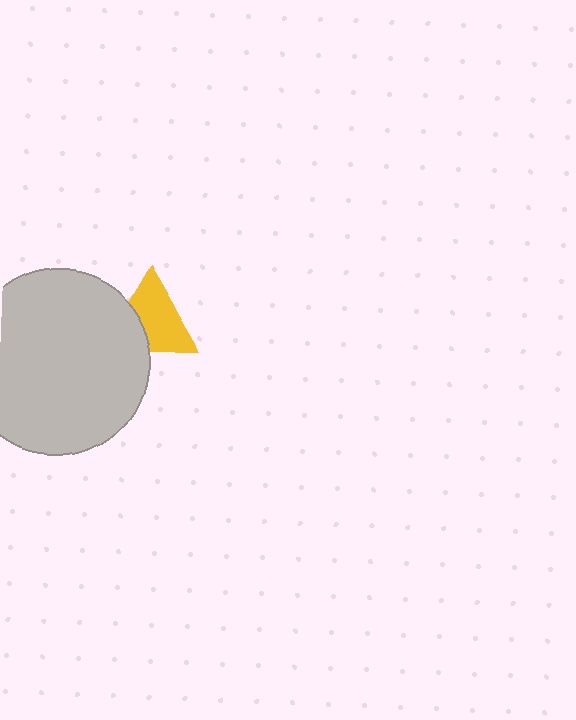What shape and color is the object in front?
The object in front is a light gray circle.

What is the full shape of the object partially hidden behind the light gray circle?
The partially hidden object is a yellow triangle.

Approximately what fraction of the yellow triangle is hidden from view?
Roughly 33% of the yellow triangle is hidden behind the light gray circle.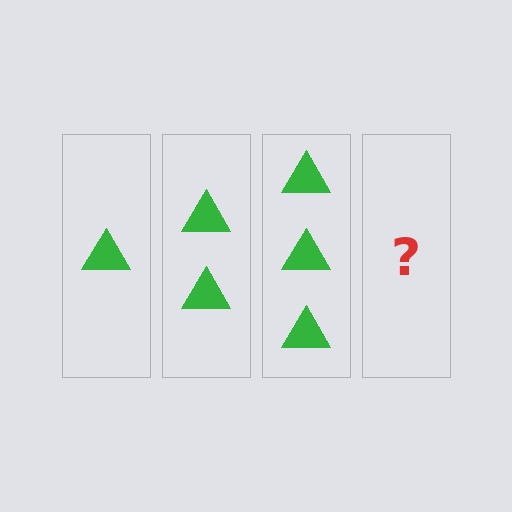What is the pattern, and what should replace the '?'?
The pattern is that each step adds one more triangle. The '?' should be 4 triangles.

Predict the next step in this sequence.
The next step is 4 triangles.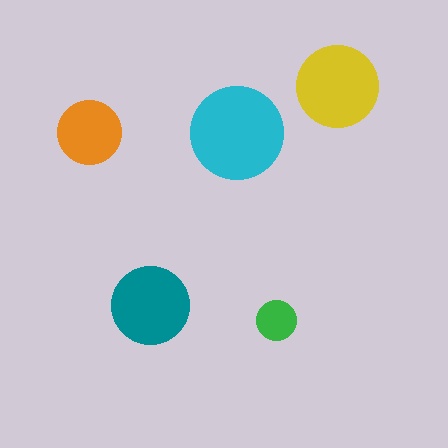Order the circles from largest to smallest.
the cyan one, the yellow one, the teal one, the orange one, the green one.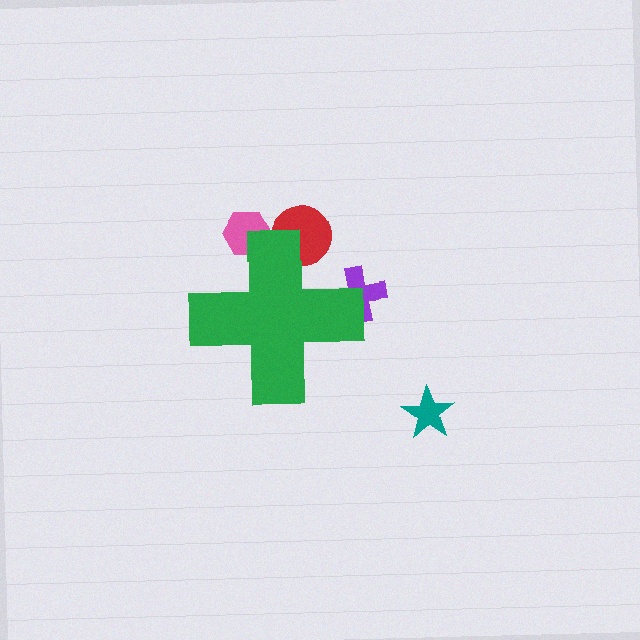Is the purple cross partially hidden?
Yes, the purple cross is partially hidden behind the green cross.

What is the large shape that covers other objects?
A green cross.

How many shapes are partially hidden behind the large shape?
3 shapes are partially hidden.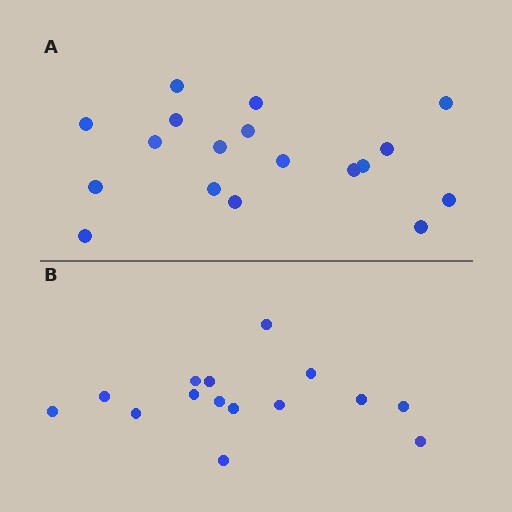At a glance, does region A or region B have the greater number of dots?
Region A (the top region) has more dots.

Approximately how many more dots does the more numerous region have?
Region A has just a few more — roughly 2 or 3 more dots than region B.